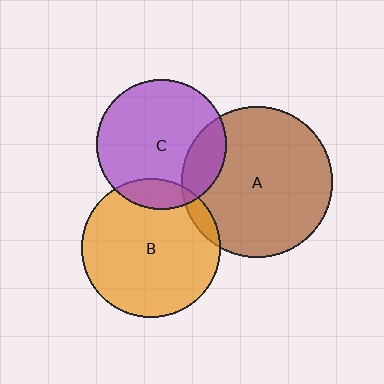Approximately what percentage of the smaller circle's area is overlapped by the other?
Approximately 20%.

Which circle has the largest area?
Circle A (brown).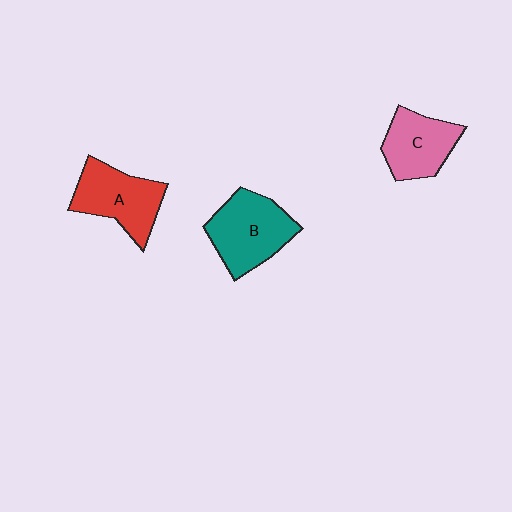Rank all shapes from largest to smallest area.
From largest to smallest: B (teal), A (red), C (pink).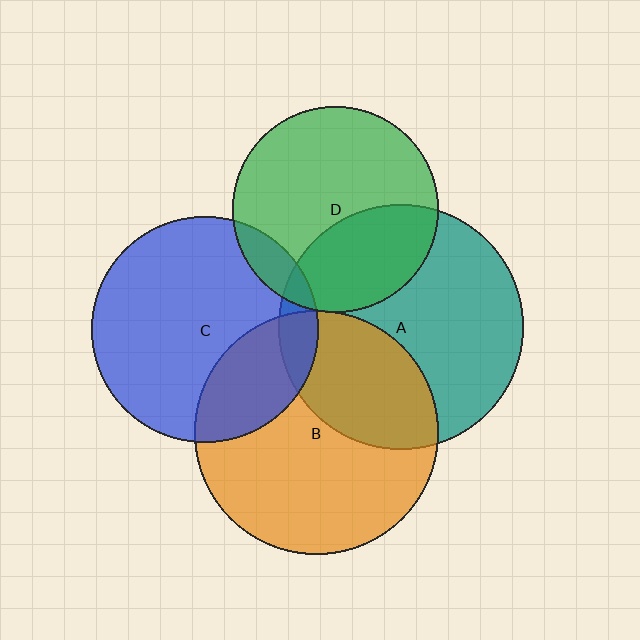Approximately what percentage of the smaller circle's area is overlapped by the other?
Approximately 25%.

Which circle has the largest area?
Circle A (teal).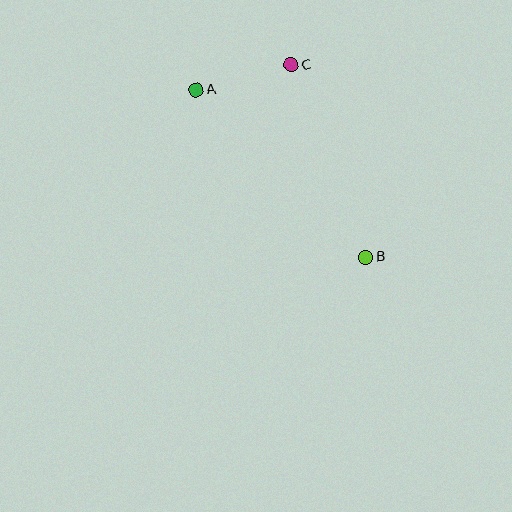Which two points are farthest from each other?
Points A and B are farthest from each other.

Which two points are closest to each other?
Points A and C are closest to each other.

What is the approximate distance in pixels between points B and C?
The distance between B and C is approximately 206 pixels.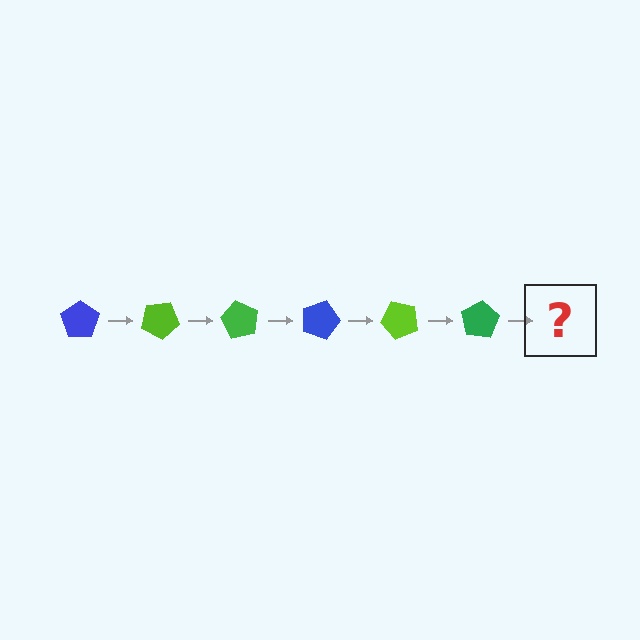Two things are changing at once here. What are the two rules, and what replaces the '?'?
The two rules are that it rotates 30 degrees each step and the color cycles through blue, lime, and green. The '?' should be a blue pentagon, rotated 180 degrees from the start.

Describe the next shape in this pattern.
It should be a blue pentagon, rotated 180 degrees from the start.